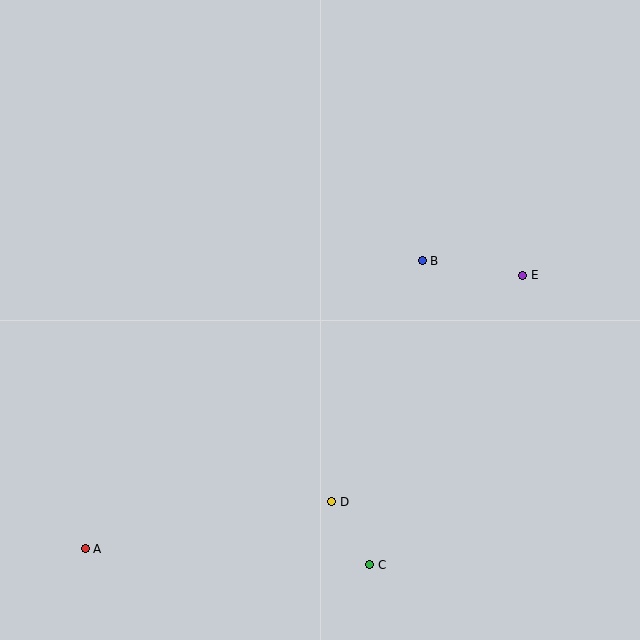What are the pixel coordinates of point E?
Point E is at (523, 275).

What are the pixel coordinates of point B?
Point B is at (422, 261).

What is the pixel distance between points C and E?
The distance between C and E is 328 pixels.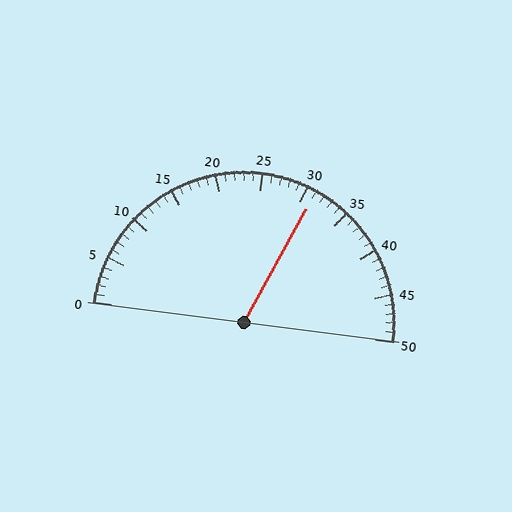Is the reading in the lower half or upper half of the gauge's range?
The reading is in the upper half of the range (0 to 50).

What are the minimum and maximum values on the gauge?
The gauge ranges from 0 to 50.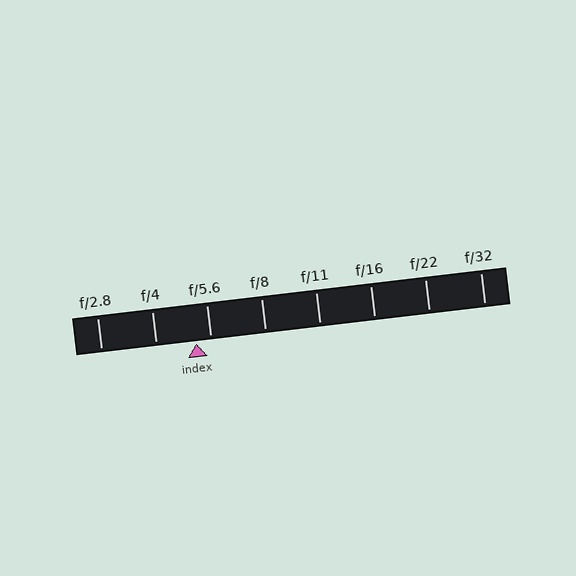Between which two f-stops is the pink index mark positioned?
The index mark is between f/4 and f/5.6.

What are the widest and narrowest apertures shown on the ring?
The widest aperture shown is f/2.8 and the narrowest is f/32.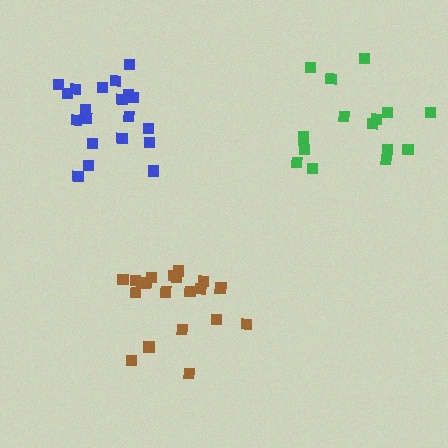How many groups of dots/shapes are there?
There are 3 groups.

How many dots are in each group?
Group 1: 20 dots, Group 2: 16 dots, Group 3: 20 dots (56 total).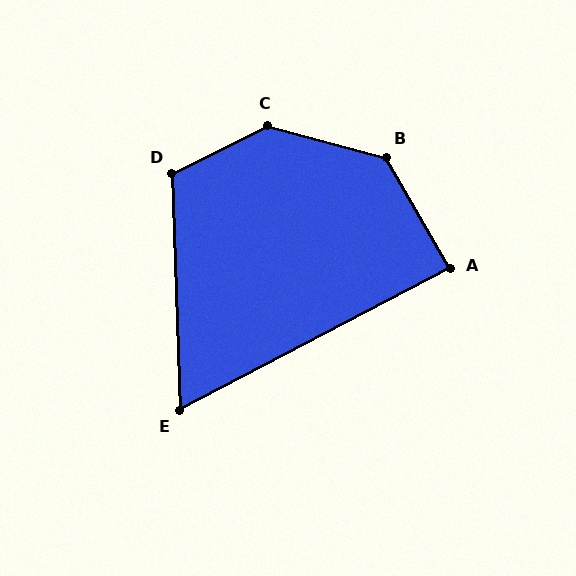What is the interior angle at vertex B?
Approximately 135 degrees (obtuse).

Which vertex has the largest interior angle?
C, at approximately 139 degrees.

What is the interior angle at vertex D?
Approximately 114 degrees (obtuse).